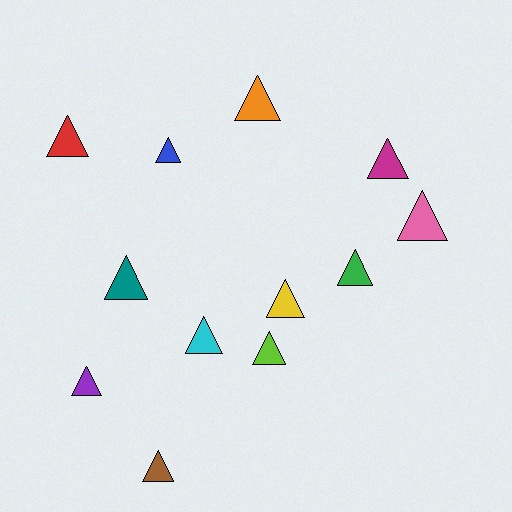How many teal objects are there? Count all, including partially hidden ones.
There is 1 teal object.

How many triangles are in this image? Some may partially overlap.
There are 12 triangles.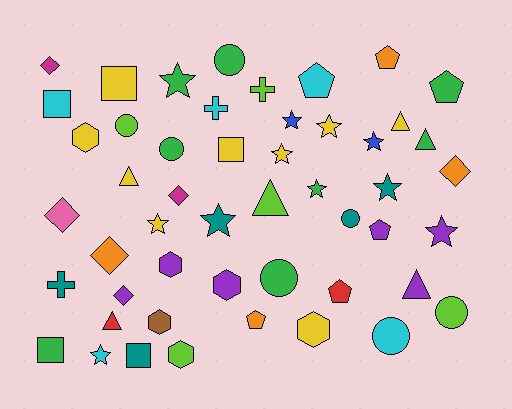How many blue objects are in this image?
There are 2 blue objects.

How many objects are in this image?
There are 50 objects.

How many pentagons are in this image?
There are 6 pentagons.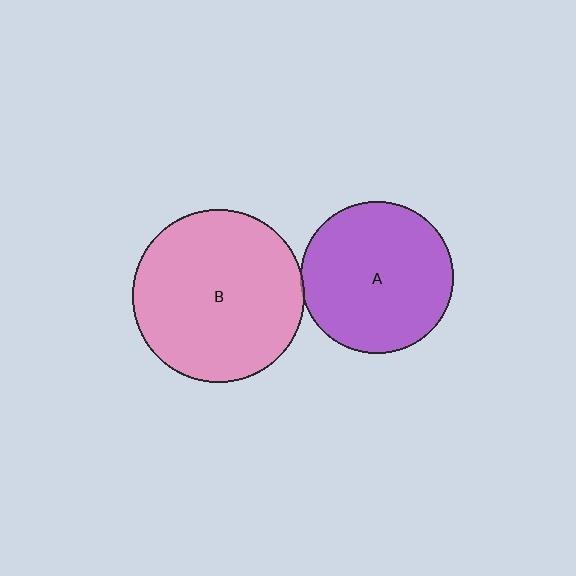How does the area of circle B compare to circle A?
Approximately 1.3 times.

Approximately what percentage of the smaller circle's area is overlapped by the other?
Approximately 5%.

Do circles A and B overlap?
Yes.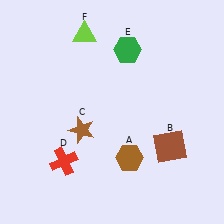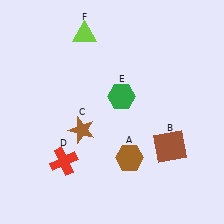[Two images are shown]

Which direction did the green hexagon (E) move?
The green hexagon (E) moved down.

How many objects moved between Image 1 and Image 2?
1 object moved between the two images.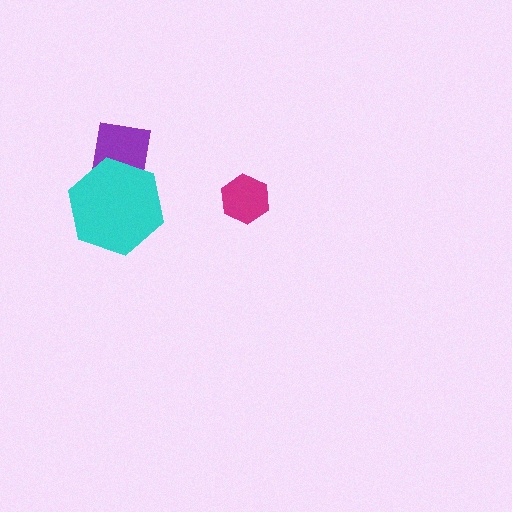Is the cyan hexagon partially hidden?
No, no other shape covers it.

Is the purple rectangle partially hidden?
Yes, it is partially covered by another shape.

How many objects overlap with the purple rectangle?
1 object overlaps with the purple rectangle.